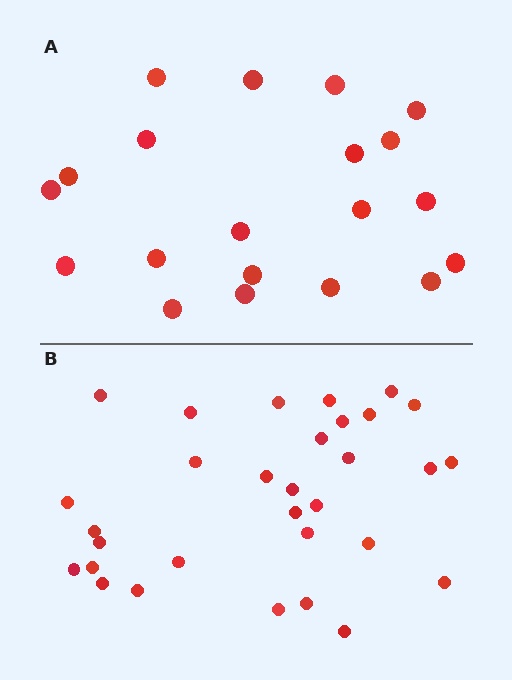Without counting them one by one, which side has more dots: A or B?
Region B (the bottom region) has more dots.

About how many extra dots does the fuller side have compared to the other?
Region B has roughly 12 or so more dots than region A.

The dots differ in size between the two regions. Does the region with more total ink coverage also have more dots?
No. Region A has more total ink coverage because its dots are larger, but region B actually contains more individual dots. Total area can be misleading — the number of items is what matters here.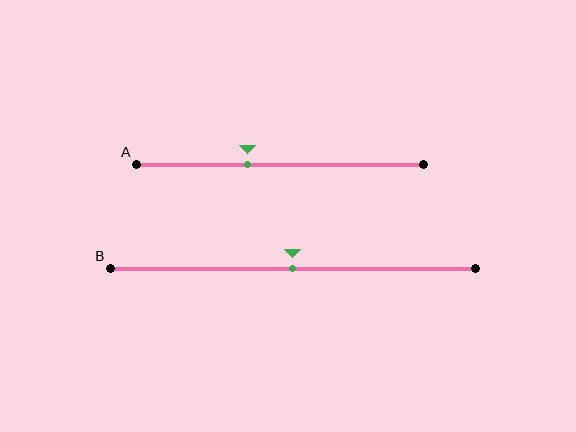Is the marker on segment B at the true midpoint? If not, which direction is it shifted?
Yes, the marker on segment B is at the true midpoint.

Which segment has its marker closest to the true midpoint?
Segment B has its marker closest to the true midpoint.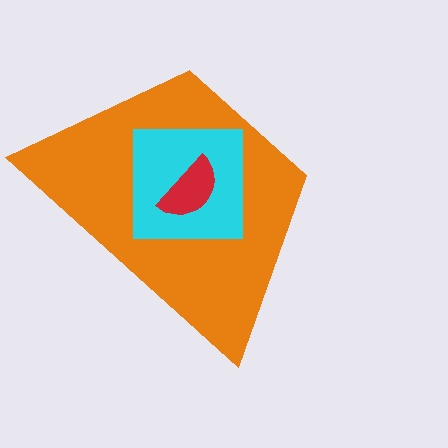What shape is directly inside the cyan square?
The red semicircle.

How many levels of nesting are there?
3.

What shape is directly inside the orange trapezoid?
The cyan square.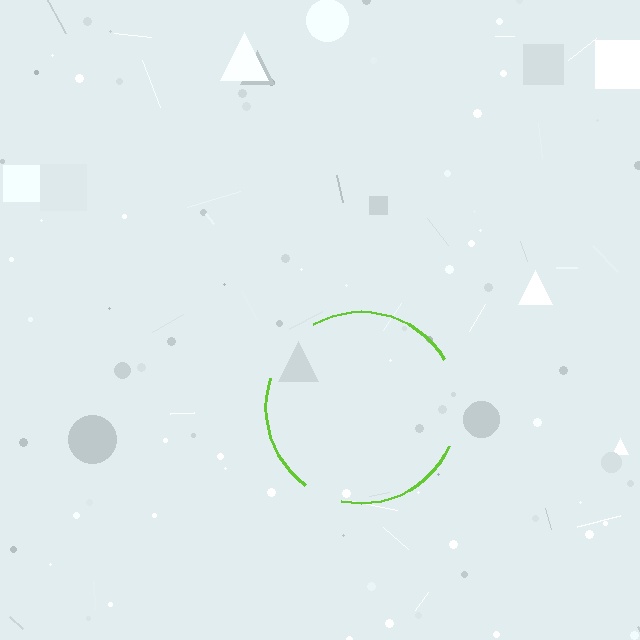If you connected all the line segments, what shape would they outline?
They would outline a circle.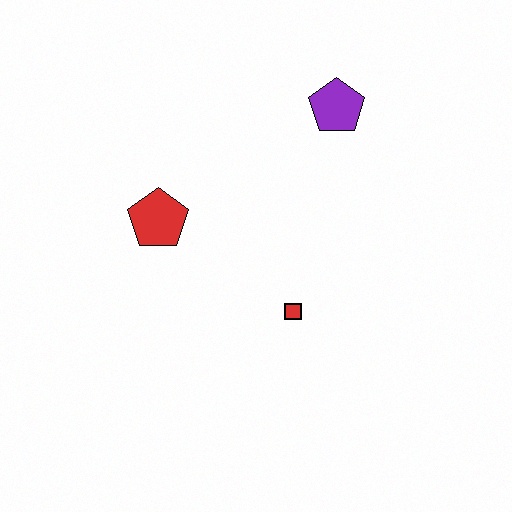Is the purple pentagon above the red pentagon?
Yes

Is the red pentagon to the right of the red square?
No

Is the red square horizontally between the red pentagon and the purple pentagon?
Yes